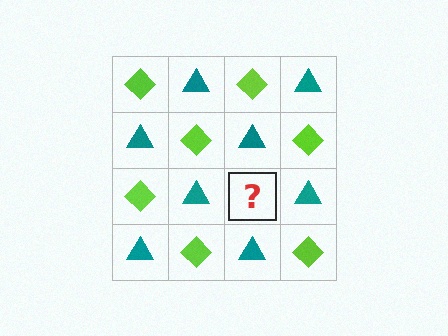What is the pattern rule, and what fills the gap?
The rule is that it alternates lime diamond and teal triangle in a checkerboard pattern. The gap should be filled with a lime diamond.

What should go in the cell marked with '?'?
The missing cell should contain a lime diamond.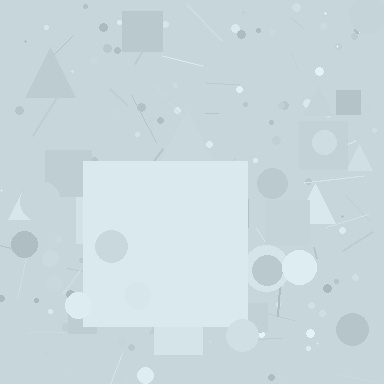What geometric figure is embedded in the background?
A square is embedded in the background.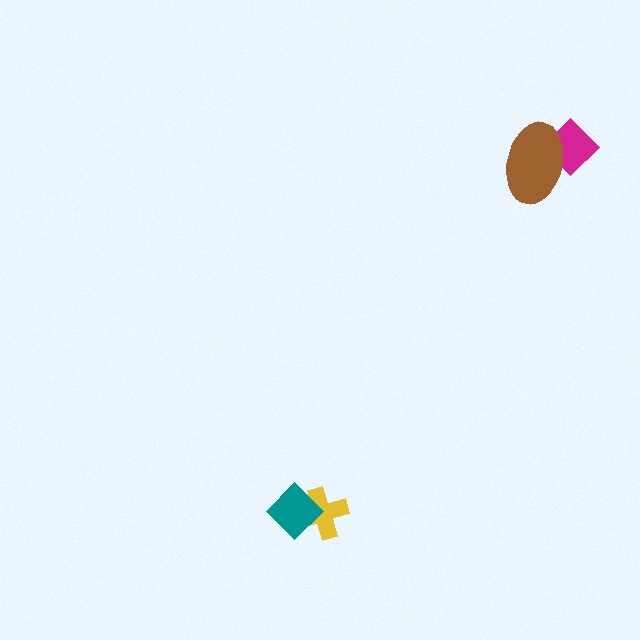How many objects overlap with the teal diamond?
1 object overlaps with the teal diamond.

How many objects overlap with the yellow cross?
1 object overlaps with the yellow cross.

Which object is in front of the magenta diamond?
The brown ellipse is in front of the magenta diamond.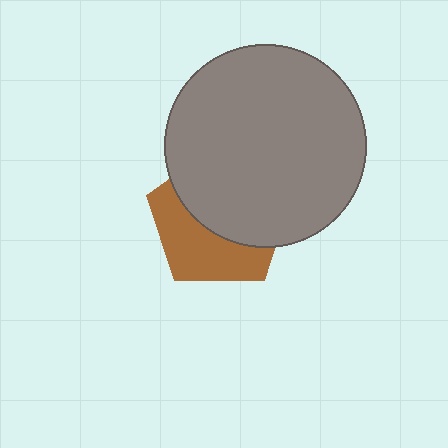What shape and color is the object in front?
The object in front is a gray circle.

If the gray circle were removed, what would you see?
You would see the complete brown pentagon.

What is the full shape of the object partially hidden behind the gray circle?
The partially hidden object is a brown pentagon.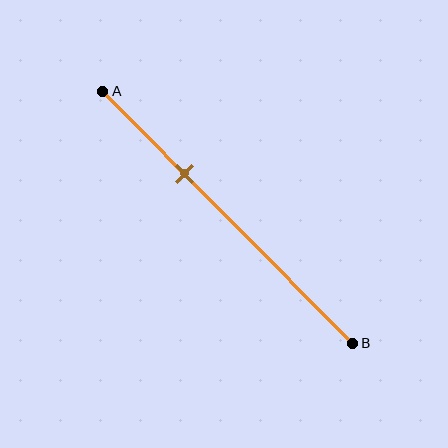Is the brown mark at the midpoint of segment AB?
No, the mark is at about 35% from A, not at the 50% midpoint.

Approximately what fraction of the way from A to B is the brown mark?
The brown mark is approximately 35% of the way from A to B.